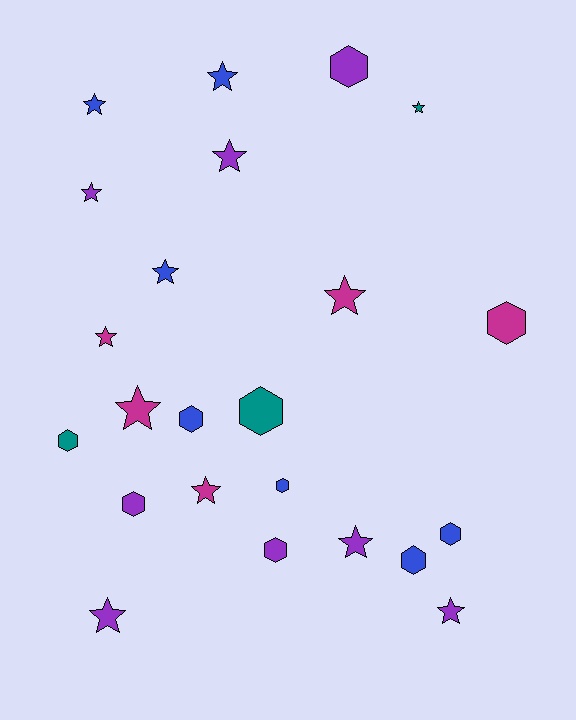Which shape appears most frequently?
Star, with 13 objects.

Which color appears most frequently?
Purple, with 8 objects.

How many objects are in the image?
There are 23 objects.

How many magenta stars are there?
There are 4 magenta stars.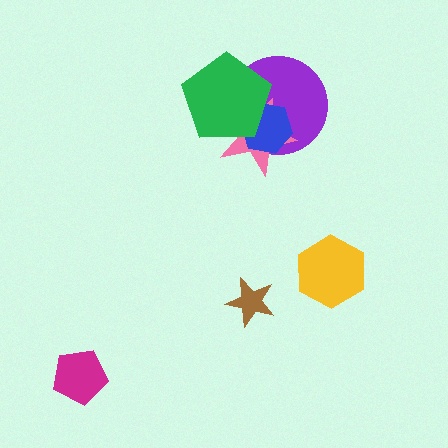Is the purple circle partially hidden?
Yes, it is partially covered by another shape.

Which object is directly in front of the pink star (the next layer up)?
The blue hexagon is directly in front of the pink star.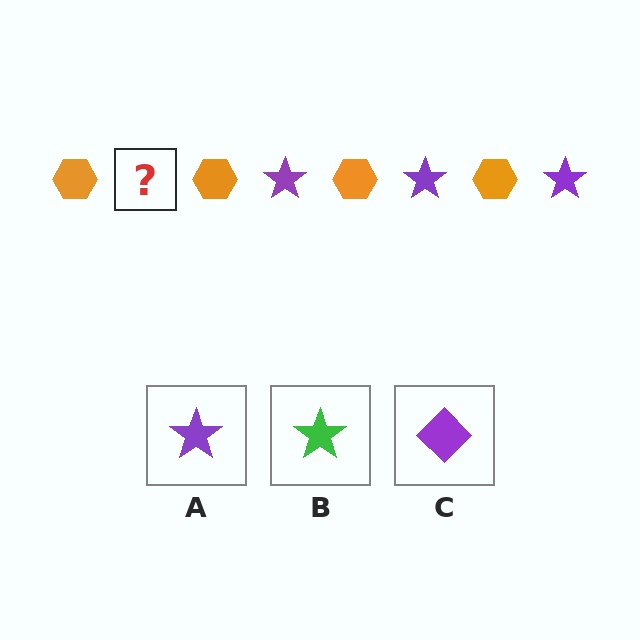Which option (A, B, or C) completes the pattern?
A.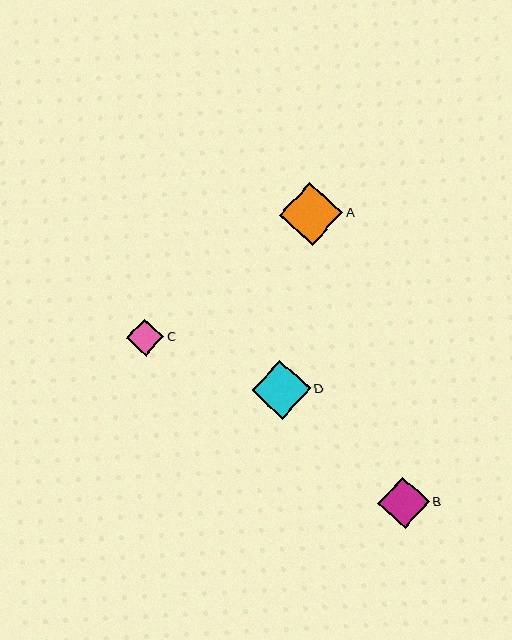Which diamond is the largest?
Diamond A is the largest with a size of approximately 63 pixels.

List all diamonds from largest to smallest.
From largest to smallest: A, D, B, C.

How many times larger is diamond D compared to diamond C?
Diamond D is approximately 1.6 times the size of diamond C.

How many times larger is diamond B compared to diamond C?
Diamond B is approximately 1.4 times the size of diamond C.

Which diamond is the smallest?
Diamond C is the smallest with a size of approximately 37 pixels.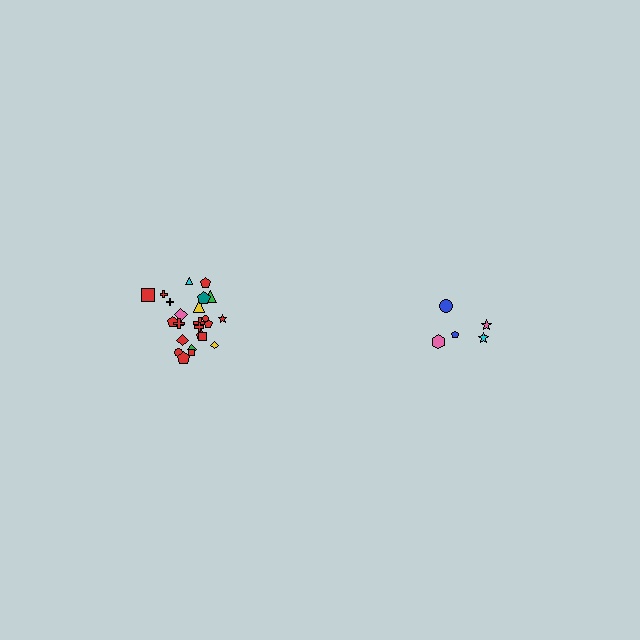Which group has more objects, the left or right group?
The left group.